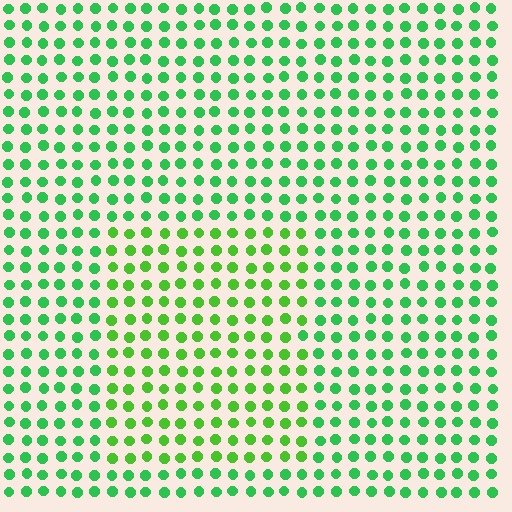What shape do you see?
I see a rectangle.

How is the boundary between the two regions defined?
The boundary is defined purely by a slight shift in hue (about 26 degrees). Spacing, size, and orientation are identical on both sides.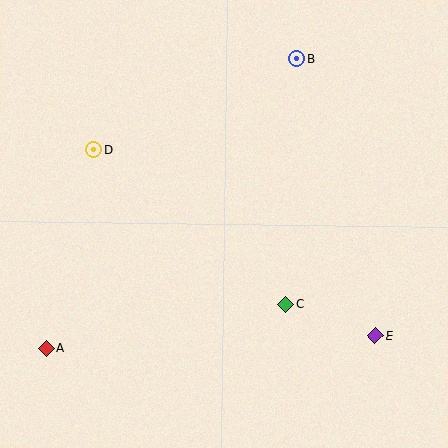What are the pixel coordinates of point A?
Point A is at (46, 348).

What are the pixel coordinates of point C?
Point C is at (286, 304).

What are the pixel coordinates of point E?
Point E is at (375, 336).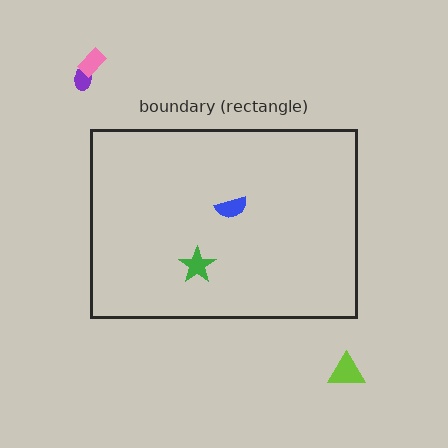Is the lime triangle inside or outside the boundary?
Outside.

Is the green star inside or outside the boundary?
Inside.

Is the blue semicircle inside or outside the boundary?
Inside.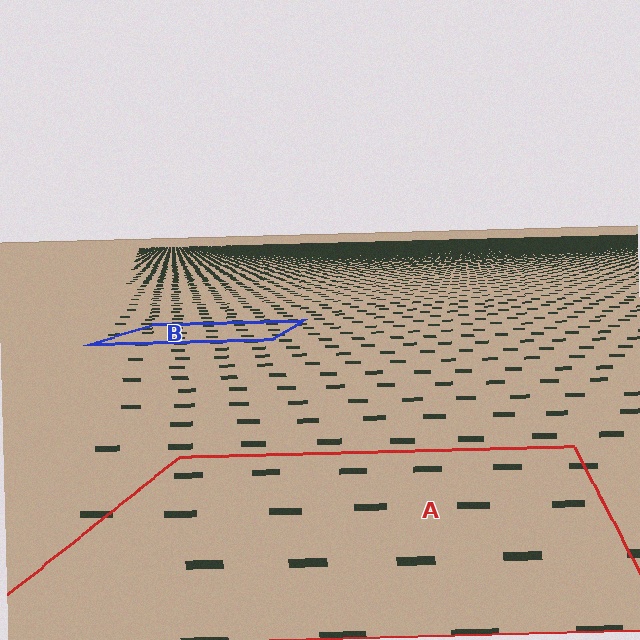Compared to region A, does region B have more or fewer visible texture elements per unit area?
Region B has more texture elements per unit area — they are packed more densely because it is farther away.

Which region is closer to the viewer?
Region A is closer. The texture elements there are larger and more spread out.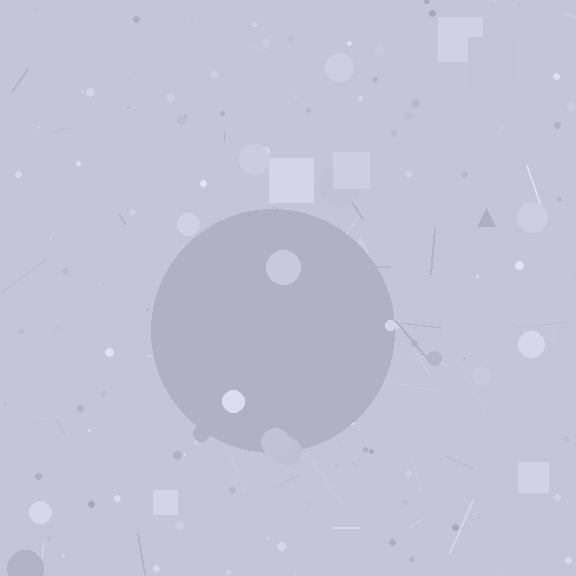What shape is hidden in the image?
A circle is hidden in the image.